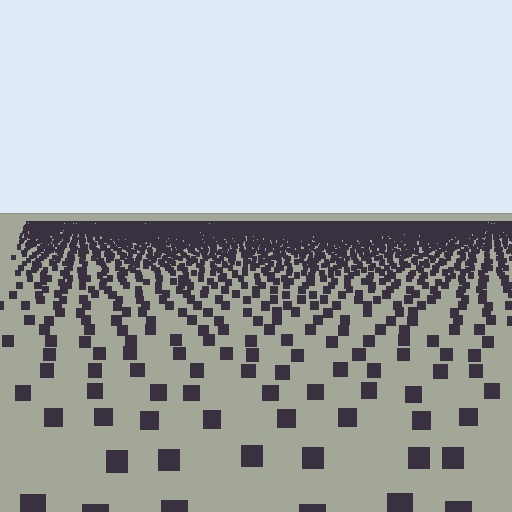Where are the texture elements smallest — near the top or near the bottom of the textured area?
Near the top.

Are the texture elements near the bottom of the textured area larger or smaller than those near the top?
Larger. Near the bottom, elements are closer to the viewer and appear at a bigger on-screen size.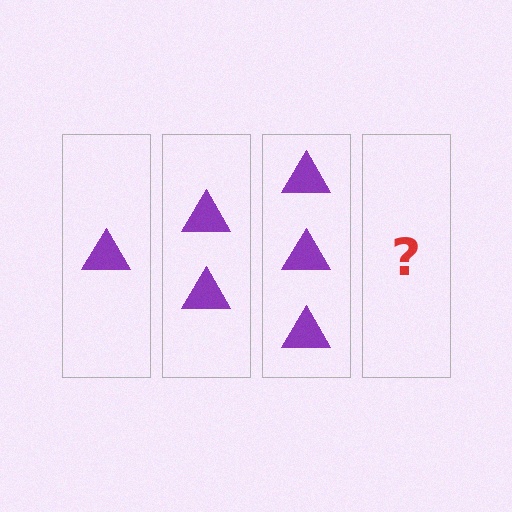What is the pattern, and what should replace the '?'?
The pattern is that each step adds one more triangle. The '?' should be 4 triangles.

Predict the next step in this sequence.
The next step is 4 triangles.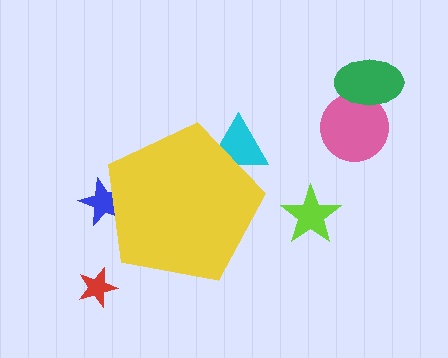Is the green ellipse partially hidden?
No, the green ellipse is fully visible.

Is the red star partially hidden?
No, the red star is fully visible.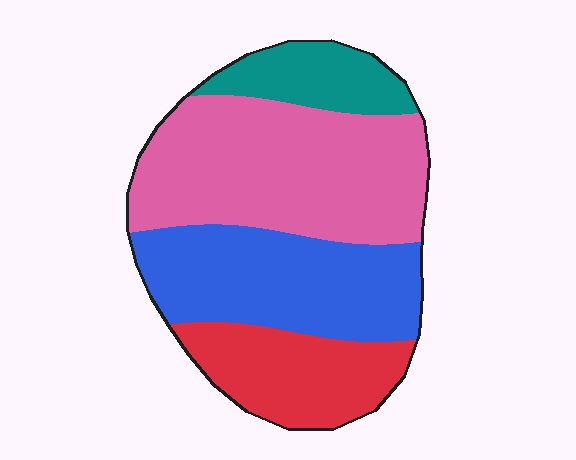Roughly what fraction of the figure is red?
Red covers around 20% of the figure.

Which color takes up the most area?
Pink, at roughly 40%.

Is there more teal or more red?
Red.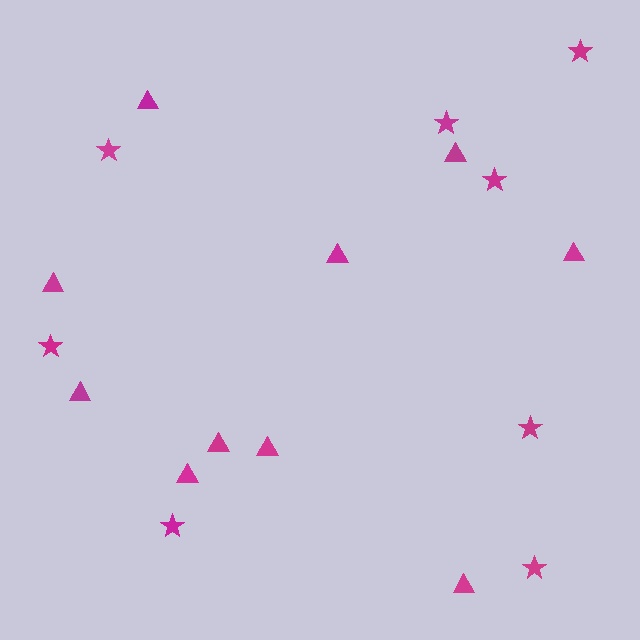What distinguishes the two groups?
There are 2 groups: one group of stars (8) and one group of triangles (10).